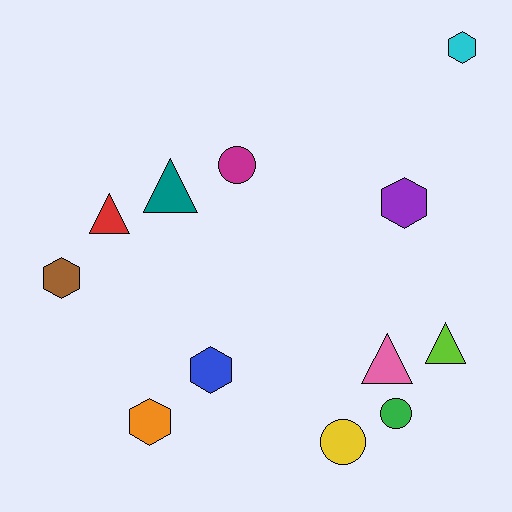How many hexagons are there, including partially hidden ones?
There are 5 hexagons.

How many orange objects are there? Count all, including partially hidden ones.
There is 1 orange object.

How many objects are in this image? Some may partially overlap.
There are 12 objects.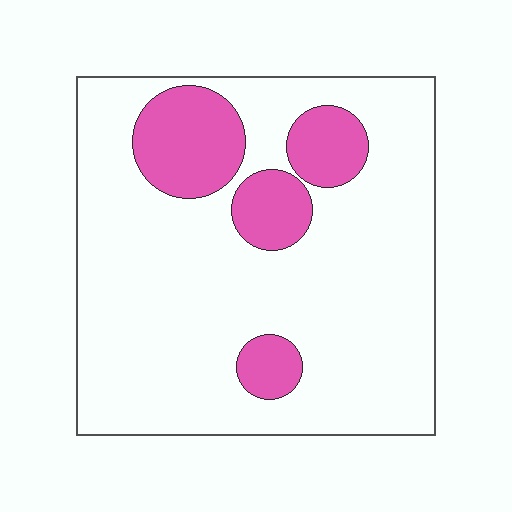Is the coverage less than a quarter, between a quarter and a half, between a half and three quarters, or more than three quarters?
Less than a quarter.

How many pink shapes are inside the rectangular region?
4.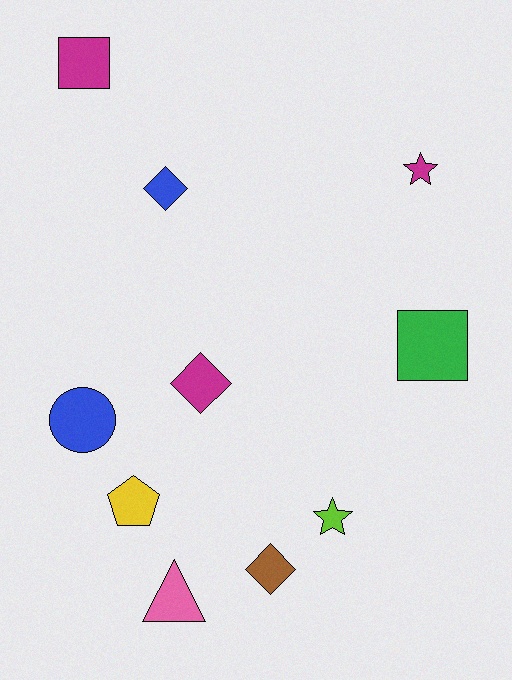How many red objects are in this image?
There are no red objects.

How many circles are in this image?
There is 1 circle.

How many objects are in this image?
There are 10 objects.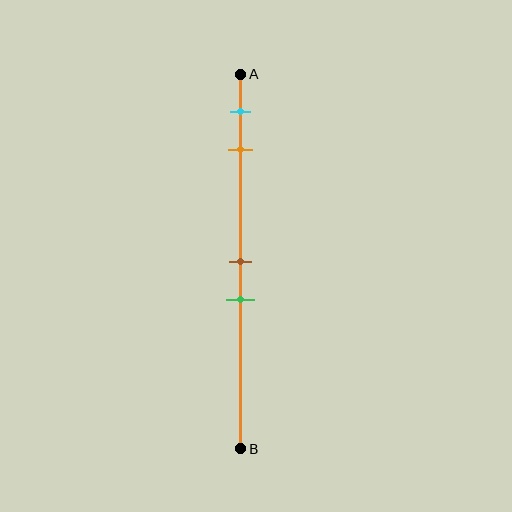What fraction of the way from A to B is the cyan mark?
The cyan mark is approximately 10% (0.1) of the way from A to B.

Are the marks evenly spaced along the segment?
No, the marks are not evenly spaced.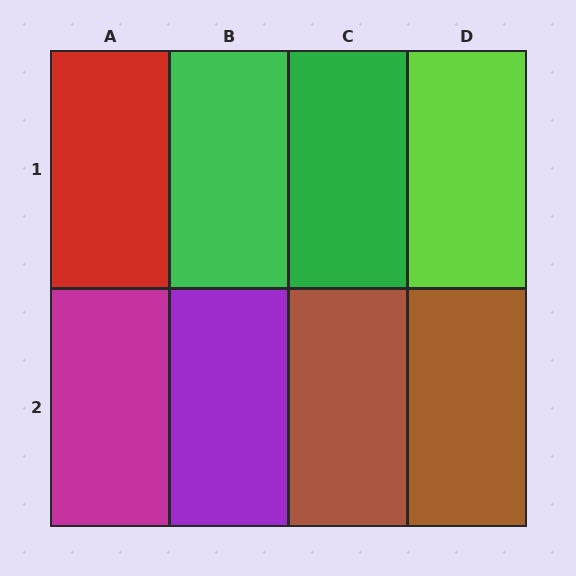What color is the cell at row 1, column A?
Red.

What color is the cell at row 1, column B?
Green.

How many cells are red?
1 cell is red.